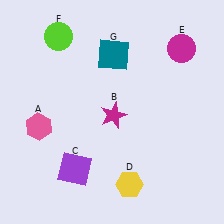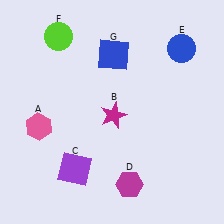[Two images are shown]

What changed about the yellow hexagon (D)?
In Image 1, D is yellow. In Image 2, it changed to magenta.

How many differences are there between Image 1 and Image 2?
There are 3 differences between the two images.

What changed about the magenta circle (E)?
In Image 1, E is magenta. In Image 2, it changed to blue.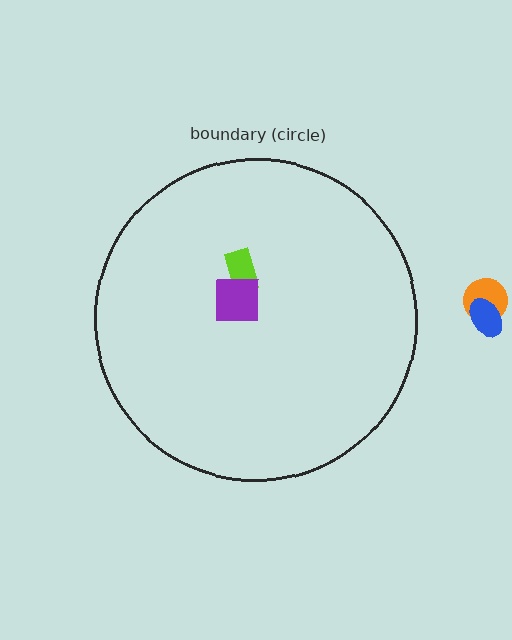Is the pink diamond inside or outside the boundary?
Inside.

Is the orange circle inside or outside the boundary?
Outside.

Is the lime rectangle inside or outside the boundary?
Inside.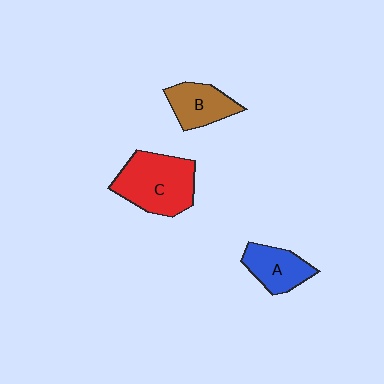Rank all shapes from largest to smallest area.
From largest to smallest: C (red), B (brown), A (blue).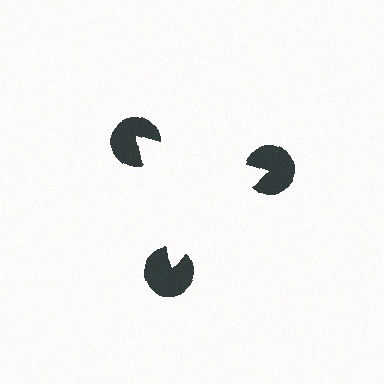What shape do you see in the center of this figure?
An illusory triangle — its edges are inferred from the aligned wedge cuts in the pac-man discs, not physically drawn.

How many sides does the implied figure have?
3 sides.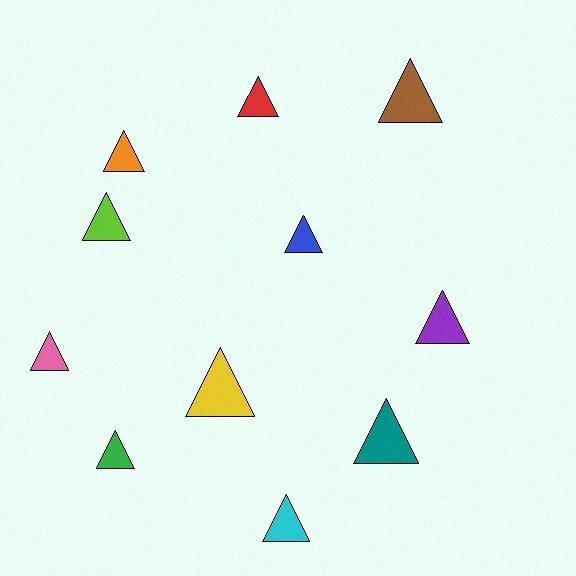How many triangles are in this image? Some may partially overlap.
There are 11 triangles.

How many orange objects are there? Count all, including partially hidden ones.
There is 1 orange object.